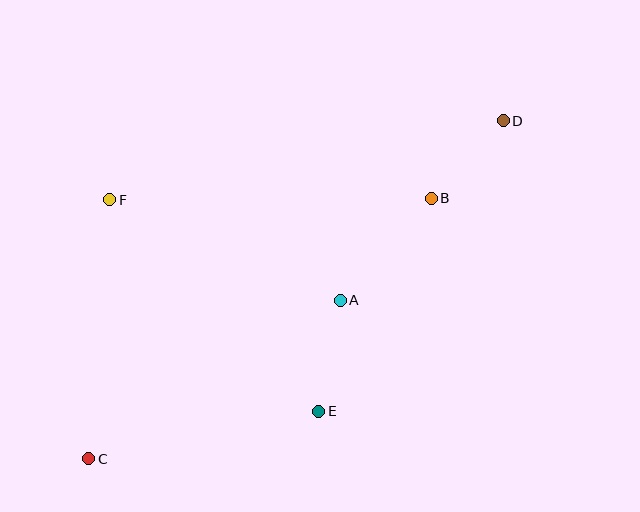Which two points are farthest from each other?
Points C and D are farthest from each other.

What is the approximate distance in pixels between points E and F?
The distance between E and F is approximately 297 pixels.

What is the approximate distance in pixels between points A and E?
The distance between A and E is approximately 113 pixels.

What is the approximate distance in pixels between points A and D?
The distance between A and D is approximately 242 pixels.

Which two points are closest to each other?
Points B and D are closest to each other.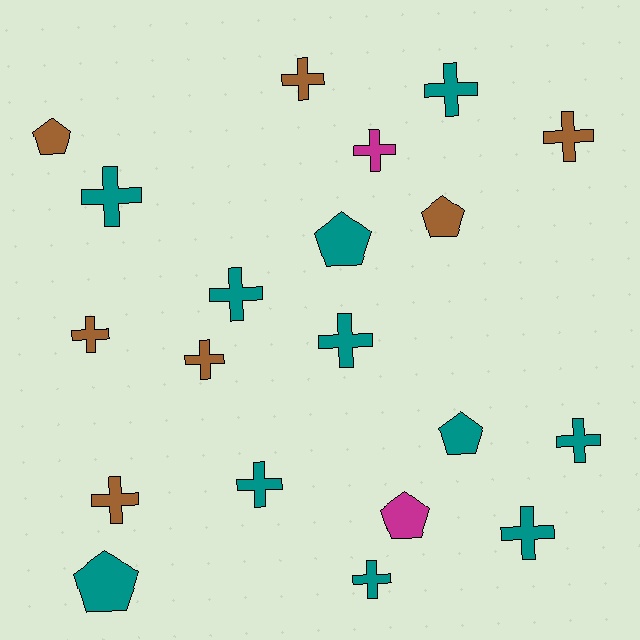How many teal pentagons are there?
There are 3 teal pentagons.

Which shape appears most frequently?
Cross, with 14 objects.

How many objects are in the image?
There are 20 objects.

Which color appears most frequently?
Teal, with 11 objects.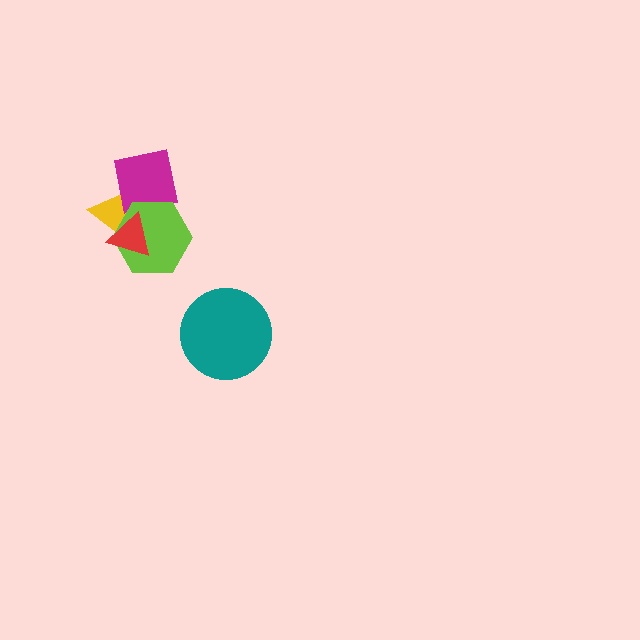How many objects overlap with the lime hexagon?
3 objects overlap with the lime hexagon.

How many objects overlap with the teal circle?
0 objects overlap with the teal circle.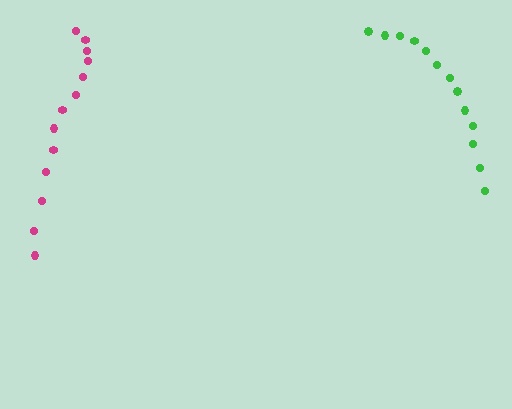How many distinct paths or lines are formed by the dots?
There are 2 distinct paths.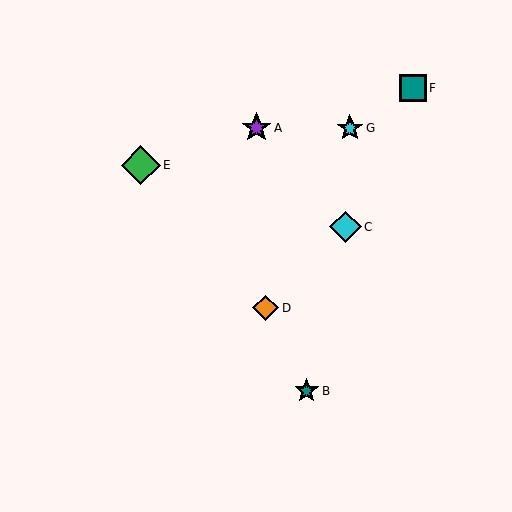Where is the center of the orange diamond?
The center of the orange diamond is at (266, 308).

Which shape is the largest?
The green diamond (labeled E) is the largest.